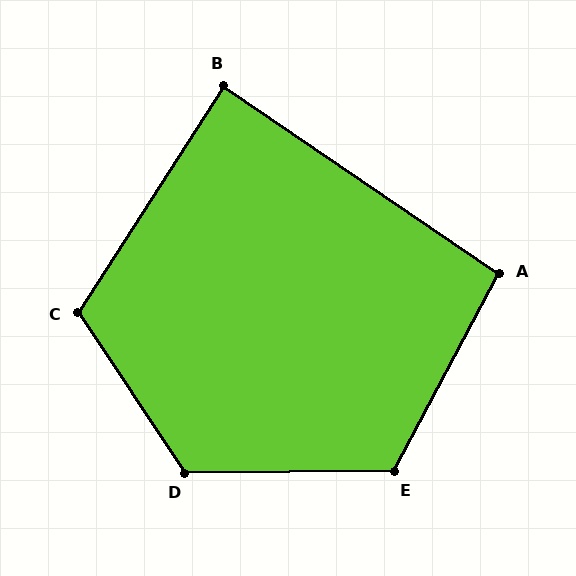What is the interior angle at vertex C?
Approximately 113 degrees (obtuse).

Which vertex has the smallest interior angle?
B, at approximately 89 degrees.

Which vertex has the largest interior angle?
D, at approximately 123 degrees.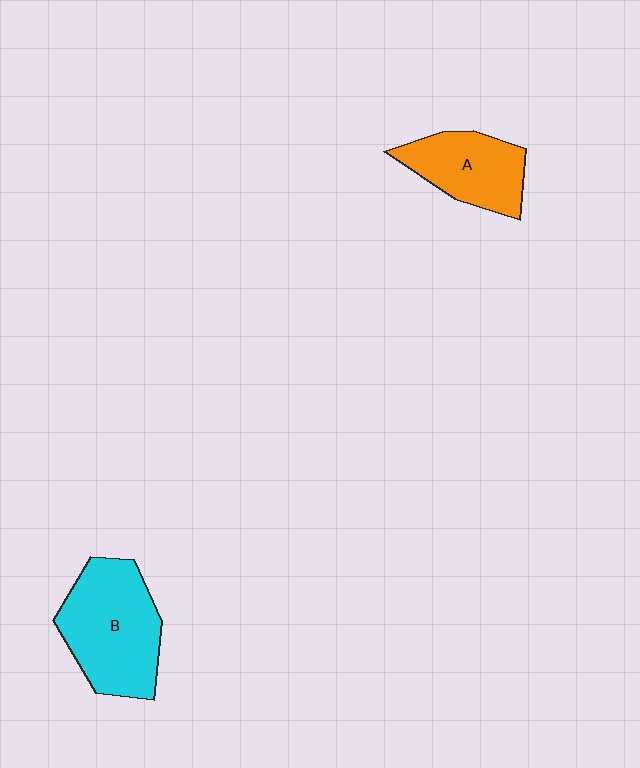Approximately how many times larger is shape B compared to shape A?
Approximately 1.5 times.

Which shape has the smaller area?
Shape A (orange).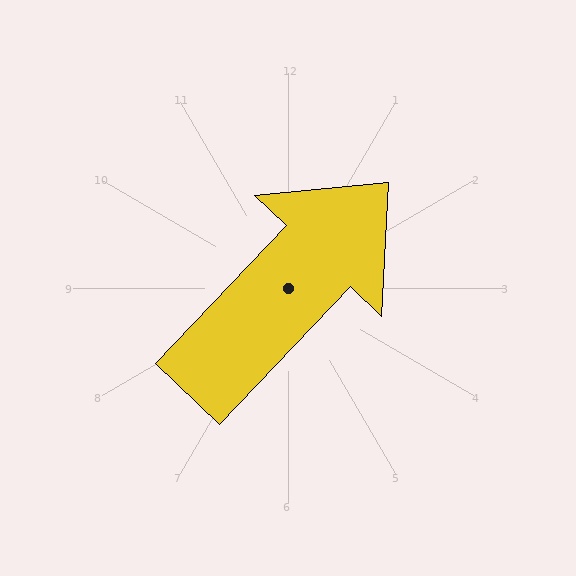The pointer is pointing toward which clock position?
Roughly 1 o'clock.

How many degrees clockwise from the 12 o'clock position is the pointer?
Approximately 44 degrees.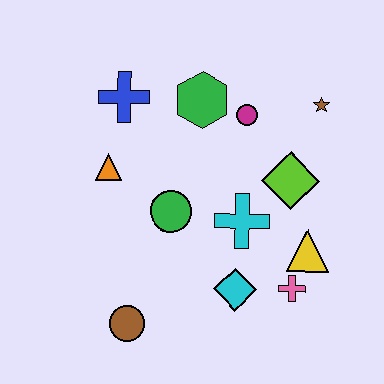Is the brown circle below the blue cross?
Yes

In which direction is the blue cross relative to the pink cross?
The blue cross is above the pink cross.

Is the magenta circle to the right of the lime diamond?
No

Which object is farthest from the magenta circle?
The brown circle is farthest from the magenta circle.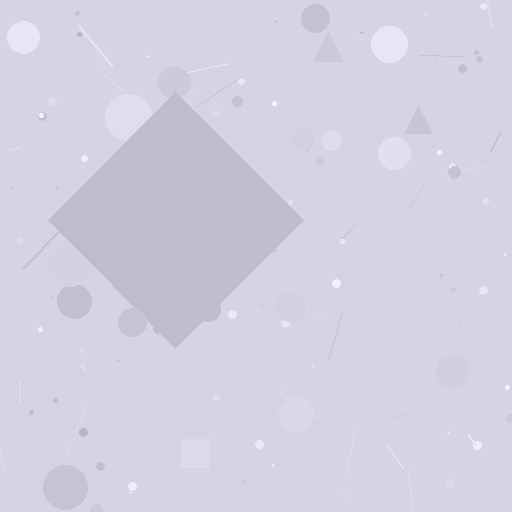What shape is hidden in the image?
A diamond is hidden in the image.